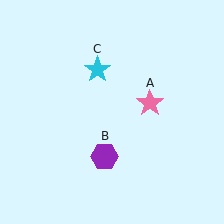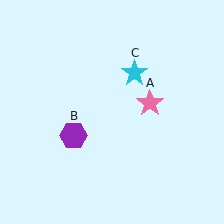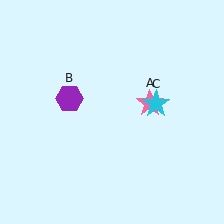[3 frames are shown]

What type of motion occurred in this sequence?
The purple hexagon (object B), cyan star (object C) rotated clockwise around the center of the scene.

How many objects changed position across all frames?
2 objects changed position: purple hexagon (object B), cyan star (object C).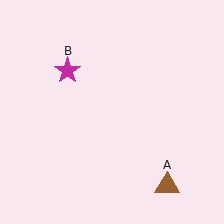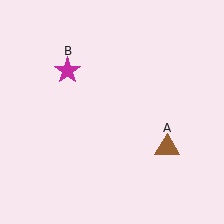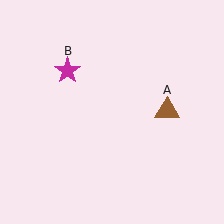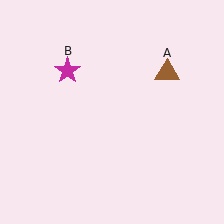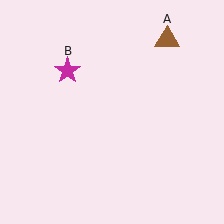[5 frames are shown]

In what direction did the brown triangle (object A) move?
The brown triangle (object A) moved up.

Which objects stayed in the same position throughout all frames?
Magenta star (object B) remained stationary.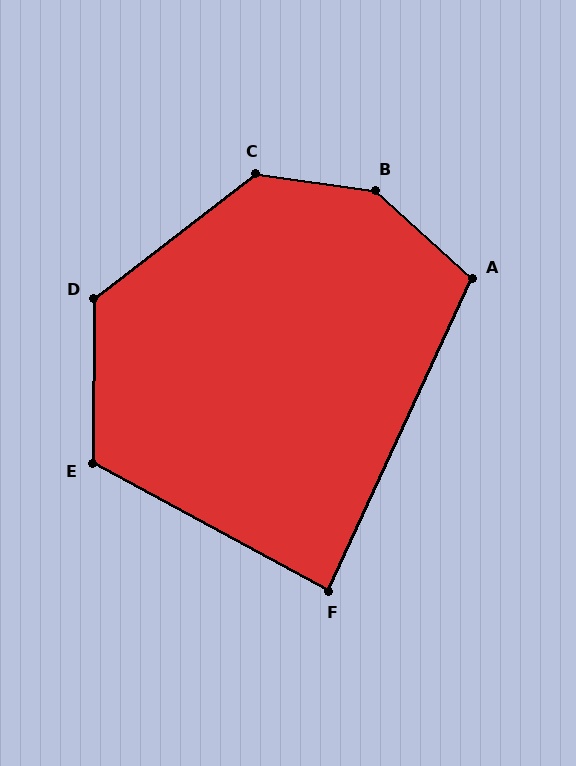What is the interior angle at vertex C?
Approximately 134 degrees (obtuse).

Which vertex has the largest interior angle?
B, at approximately 145 degrees.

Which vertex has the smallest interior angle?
F, at approximately 86 degrees.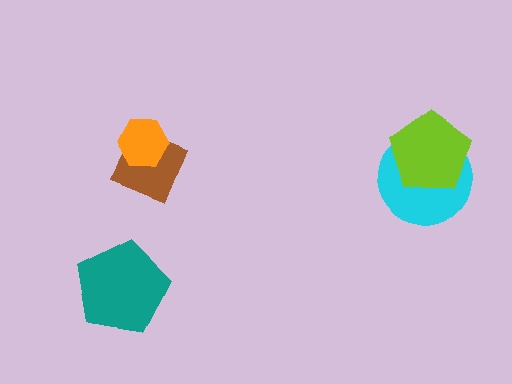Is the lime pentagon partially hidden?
No, no other shape covers it.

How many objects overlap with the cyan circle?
1 object overlaps with the cyan circle.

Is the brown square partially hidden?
Yes, it is partially covered by another shape.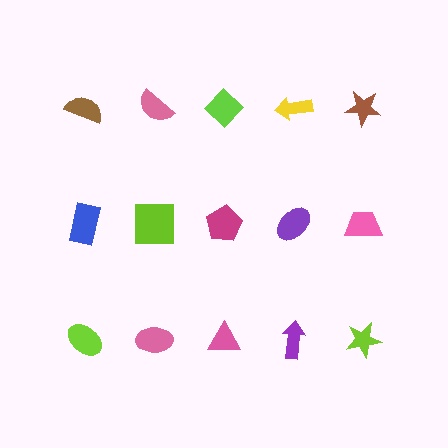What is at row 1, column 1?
A brown semicircle.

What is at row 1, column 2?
A pink semicircle.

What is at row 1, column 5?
A brown star.